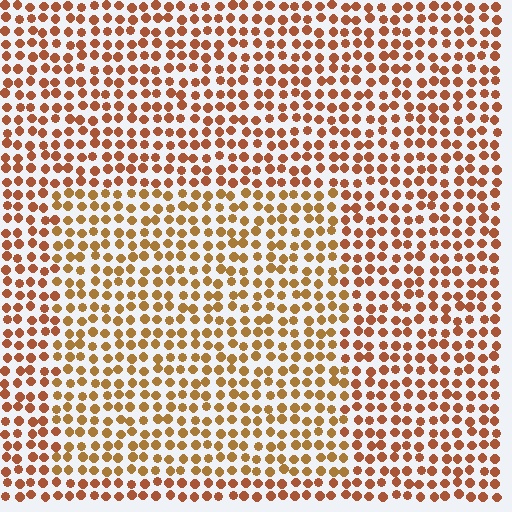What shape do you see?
I see a rectangle.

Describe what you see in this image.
The image is filled with small brown elements in a uniform arrangement. A rectangle-shaped region is visible where the elements are tinted to a slightly different hue, forming a subtle color boundary.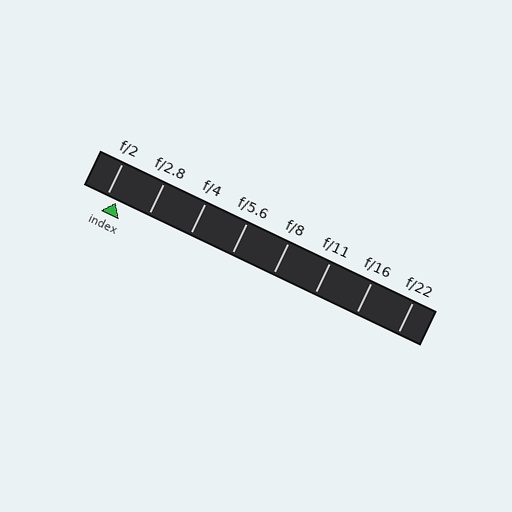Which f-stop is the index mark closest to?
The index mark is closest to f/2.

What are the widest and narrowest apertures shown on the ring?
The widest aperture shown is f/2 and the narrowest is f/22.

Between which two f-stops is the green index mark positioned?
The index mark is between f/2 and f/2.8.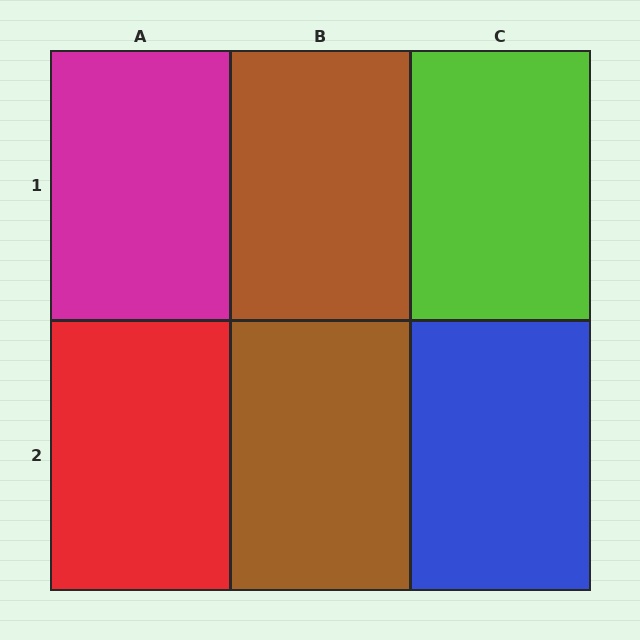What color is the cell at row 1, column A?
Magenta.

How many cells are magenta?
1 cell is magenta.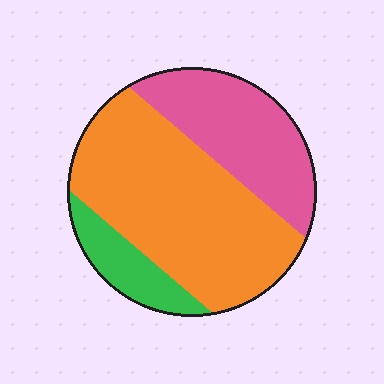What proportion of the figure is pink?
Pink covers roughly 30% of the figure.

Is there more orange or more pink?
Orange.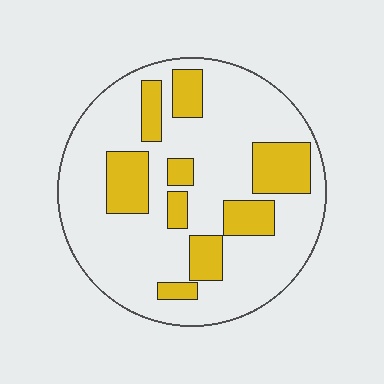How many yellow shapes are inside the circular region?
9.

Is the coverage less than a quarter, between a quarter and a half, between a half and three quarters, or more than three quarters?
Between a quarter and a half.